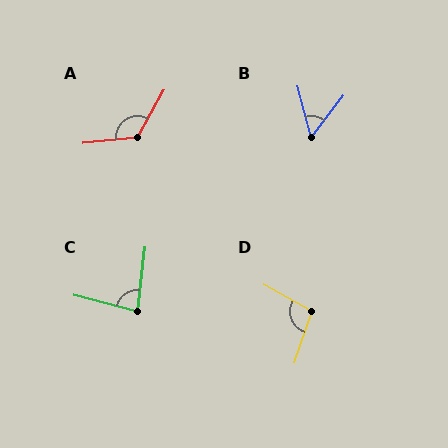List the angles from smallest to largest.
B (52°), C (82°), D (100°), A (125°).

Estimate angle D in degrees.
Approximately 100 degrees.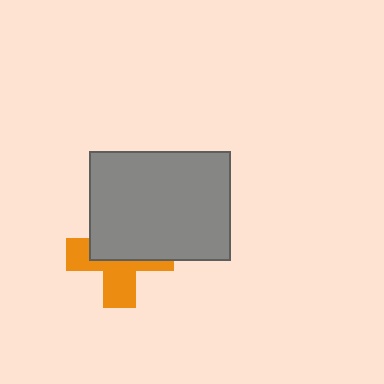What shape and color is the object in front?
The object in front is a gray rectangle.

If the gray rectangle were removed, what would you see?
You would see the complete orange cross.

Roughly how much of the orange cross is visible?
About half of it is visible (roughly 47%).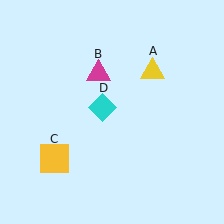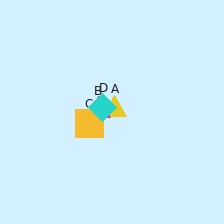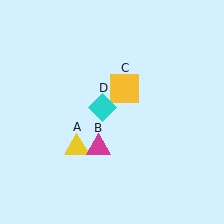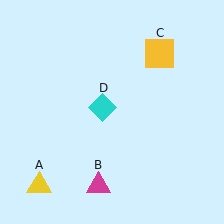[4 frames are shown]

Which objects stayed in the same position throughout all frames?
Cyan diamond (object D) remained stationary.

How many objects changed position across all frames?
3 objects changed position: yellow triangle (object A), magenta triangle (object B), yellow square (object C).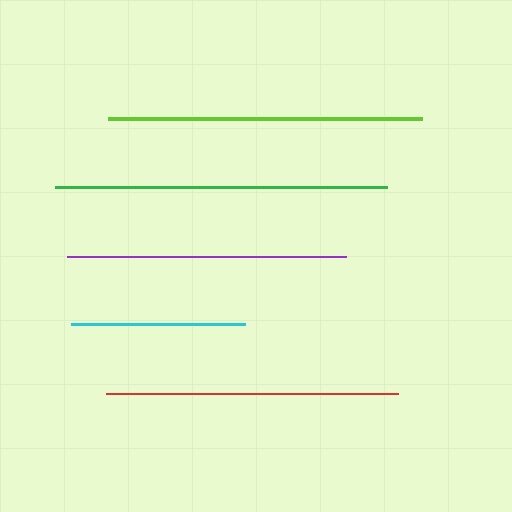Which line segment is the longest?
The green line is the longest at approximately 333 pixels.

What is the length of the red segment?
The red segment is approximately 292 pixels long.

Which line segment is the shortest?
The cyan line is the shortest at approximately 174 pixels.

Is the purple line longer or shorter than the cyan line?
The purple line is longer than the cyan line.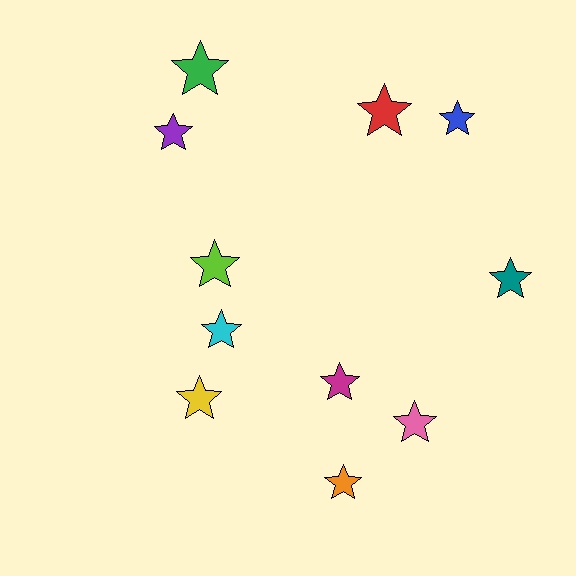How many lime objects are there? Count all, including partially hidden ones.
There is 1 lime object.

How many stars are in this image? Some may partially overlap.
There are 11 stars.